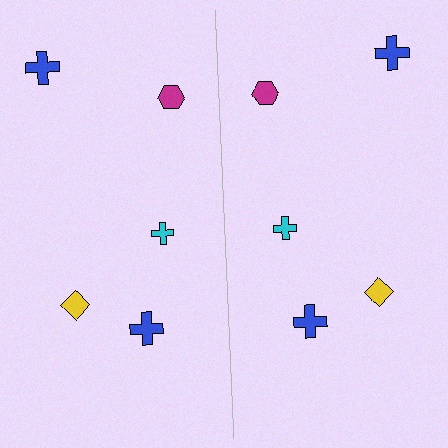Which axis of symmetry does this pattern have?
The pattern has a vertical axis of symmetry running through the center of the image.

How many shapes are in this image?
There are 10 shapes in this image.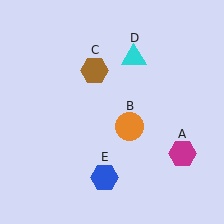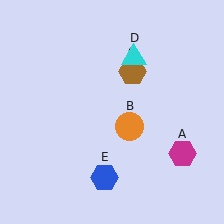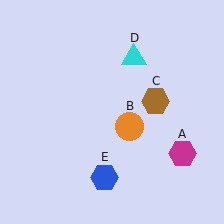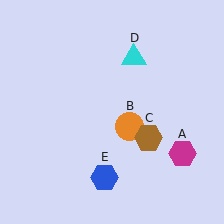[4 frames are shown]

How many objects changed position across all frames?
1 object changed position: brown hexagon (object C).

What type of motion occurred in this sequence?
The brown hexagon (object C) rotated clockwise around the center of the scene.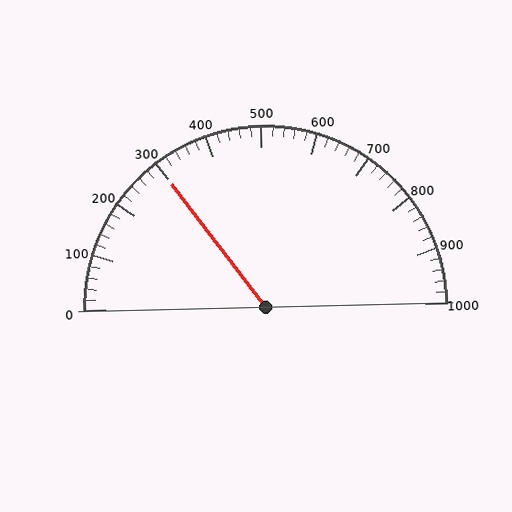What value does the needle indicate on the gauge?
The needle indicates approximately 300.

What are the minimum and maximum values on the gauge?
The gauge ranges from 0 to 1000.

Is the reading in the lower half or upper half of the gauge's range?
The reading is in the lower half of the range (0 to 1000).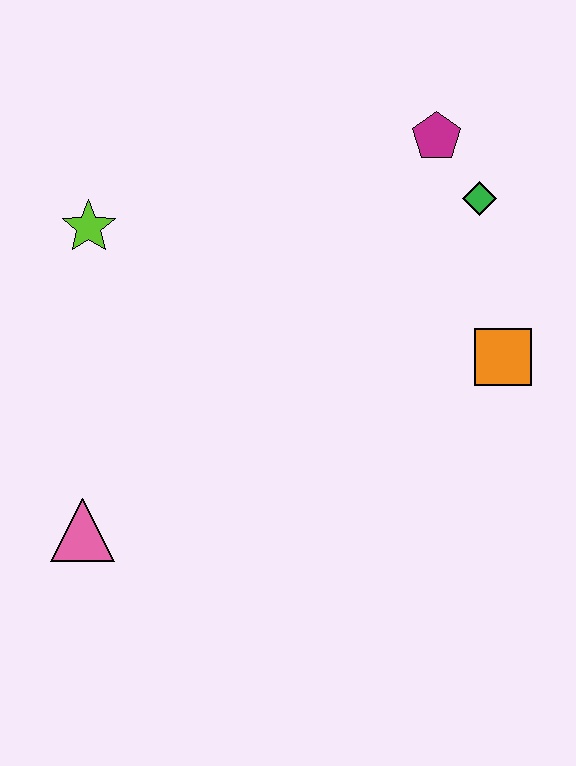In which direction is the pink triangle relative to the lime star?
The pink triangle is below the lime star.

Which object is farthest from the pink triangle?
The magenta pentagon is farthest from the pink triangle.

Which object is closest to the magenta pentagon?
The green diamond is closest to the magenta pentagon.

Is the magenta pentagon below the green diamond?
No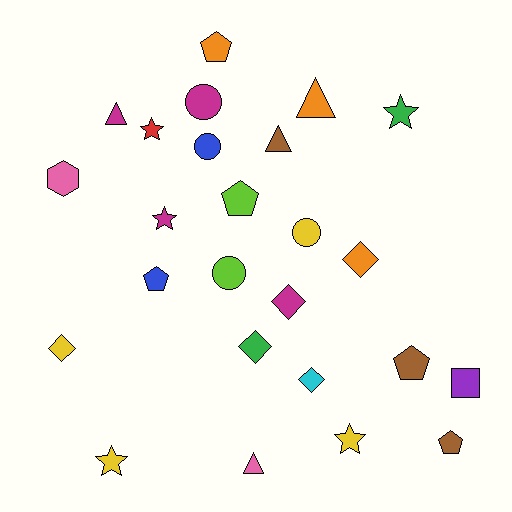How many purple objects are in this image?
There is 1 purple object.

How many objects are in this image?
There are 25 objects.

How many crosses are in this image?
There are no crosses.